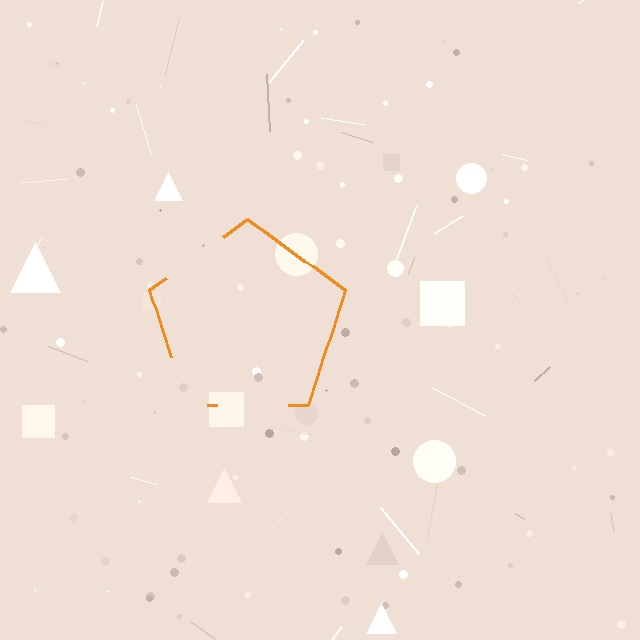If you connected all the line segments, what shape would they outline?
They would outline a pentagon.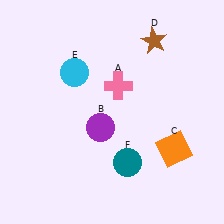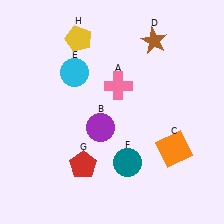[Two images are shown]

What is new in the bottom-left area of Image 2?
A red pentagon (G) was added in the bottom-left area of Image 2.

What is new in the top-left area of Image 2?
A yellow pentagon (H) was added in the top-left area of Image 2.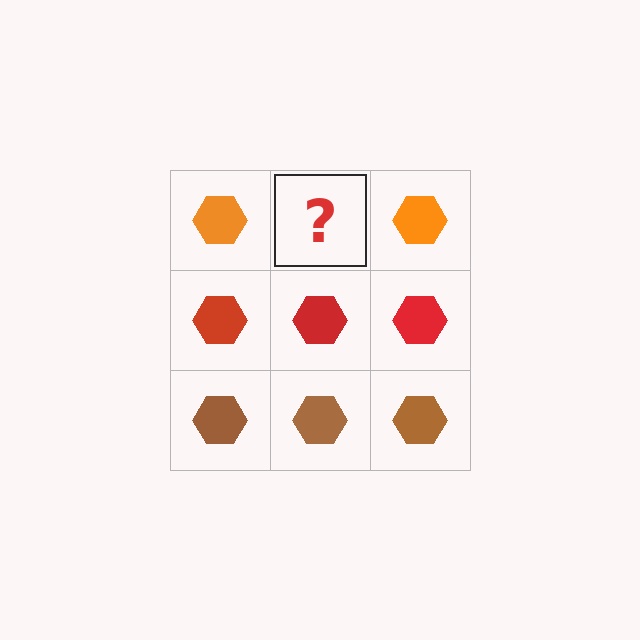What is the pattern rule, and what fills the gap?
The rule is that each row has a consistent color. The gap should be filled with an orange hexagon.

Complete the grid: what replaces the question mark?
The question mark should be replaced with an orange hexagon.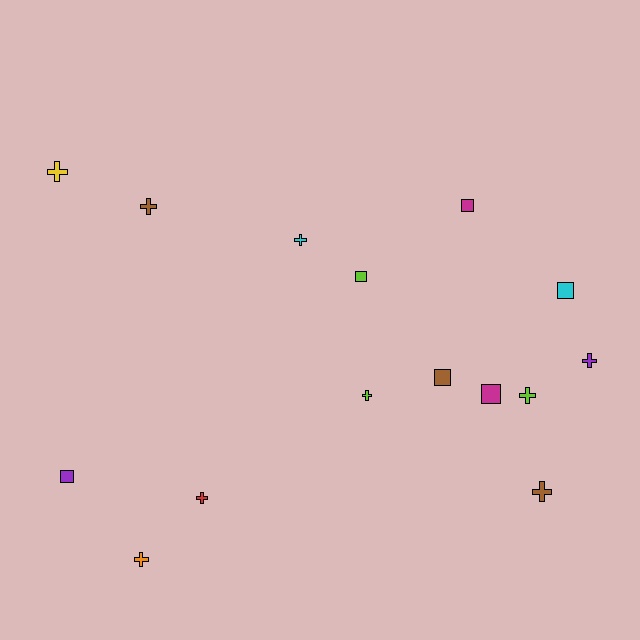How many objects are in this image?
There are 15 objects.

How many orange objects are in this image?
There is 1 orange object.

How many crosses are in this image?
There are 9 crosses.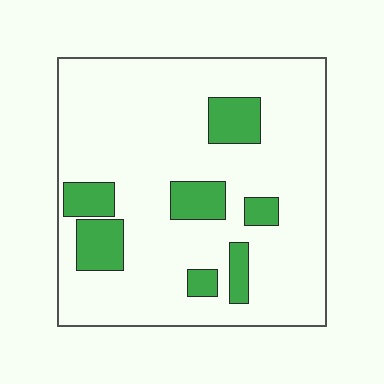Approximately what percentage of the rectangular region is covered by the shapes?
Approximately 15%.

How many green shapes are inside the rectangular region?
7.